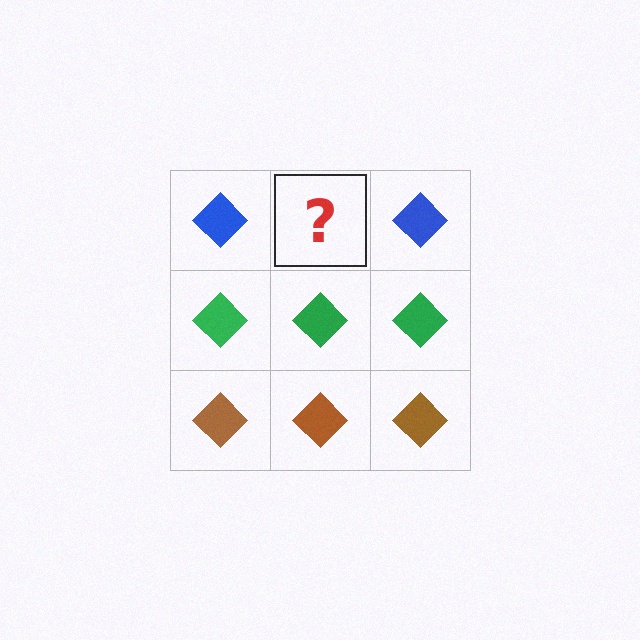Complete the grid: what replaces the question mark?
The question mark should be replaced with a blue diamond.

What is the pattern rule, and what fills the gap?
The rule is that each row has a consistent color. The gap should be filled with a blue diamond.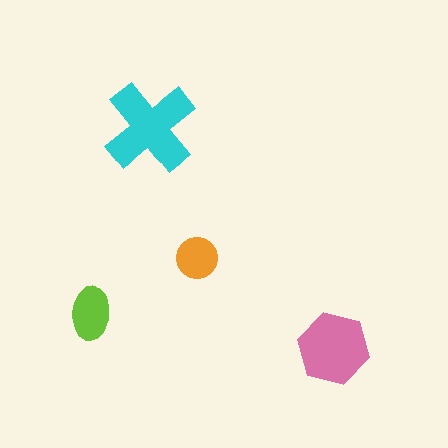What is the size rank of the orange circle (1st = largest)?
4th.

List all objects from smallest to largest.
The orange circle, the lime ellipse, the pink hexagon, the cyan cross.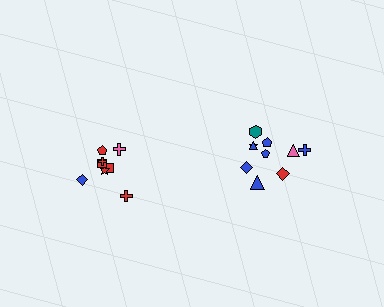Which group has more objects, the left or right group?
The right group.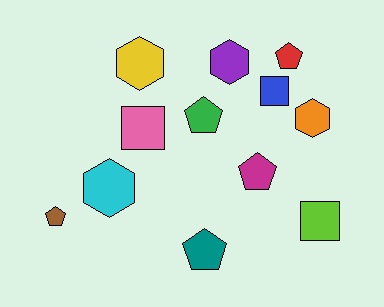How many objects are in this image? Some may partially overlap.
There are 12 objects.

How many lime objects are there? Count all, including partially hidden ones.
There is 1 lime object.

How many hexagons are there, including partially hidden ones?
There are 4 hexagons.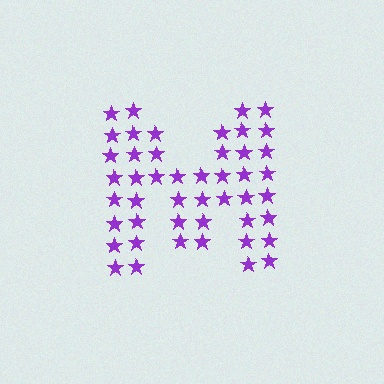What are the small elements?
The small elements are stars.